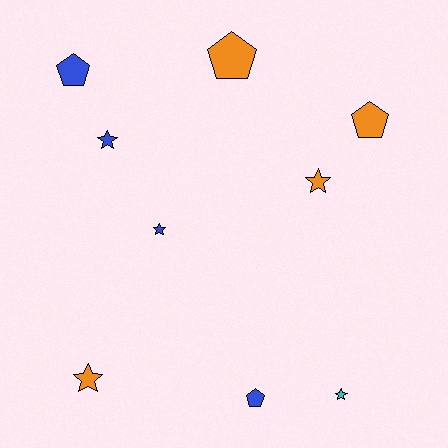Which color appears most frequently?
Orange, with 4 objects.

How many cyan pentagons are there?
There are no cyan pentagons.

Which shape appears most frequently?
Star, with 5 objects.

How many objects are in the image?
There are 9 objects.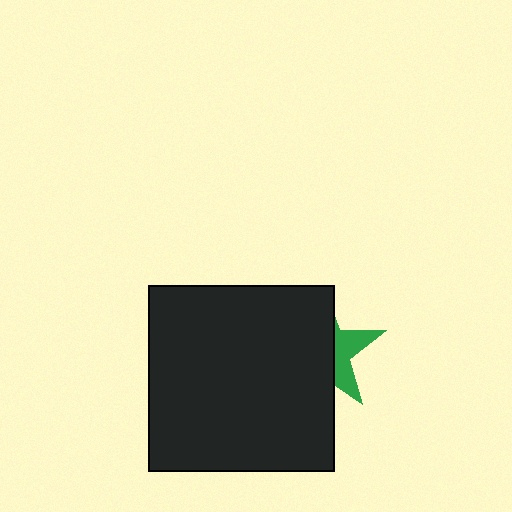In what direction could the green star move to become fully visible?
The green star could move right. That would shift it out from behind the black square entirely.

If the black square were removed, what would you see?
You would see the complete green star.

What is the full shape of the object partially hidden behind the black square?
The partially hidden object is a green star.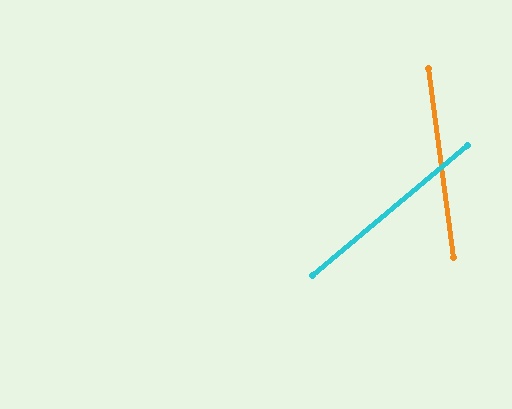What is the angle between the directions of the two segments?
Approximately 58 degrees.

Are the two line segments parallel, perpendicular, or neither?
Neither parallel nor perpendicular — they differ by about 58°.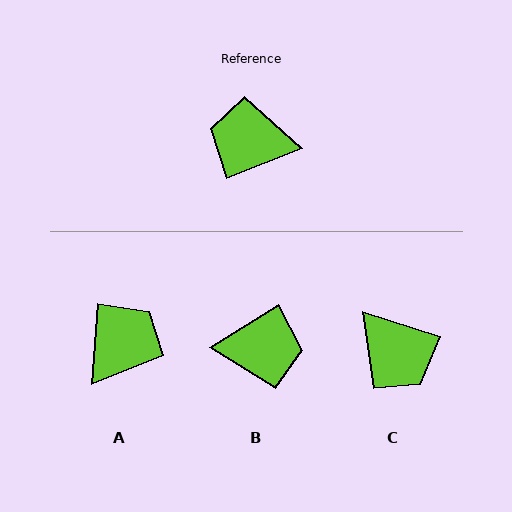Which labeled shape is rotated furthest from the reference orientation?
B, about 170 degrees away.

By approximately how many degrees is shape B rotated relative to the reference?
Approximately 170 degrees clockwise.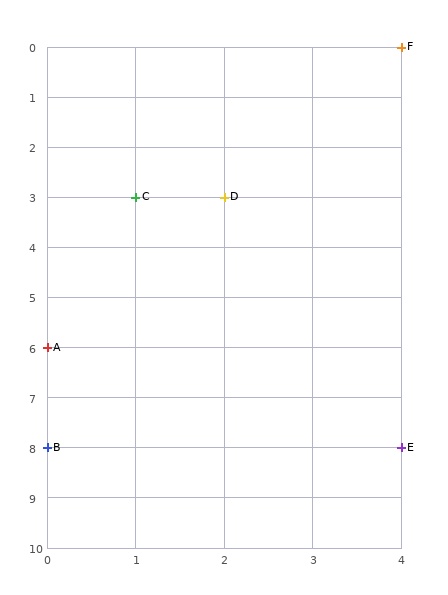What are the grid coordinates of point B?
Point B is at grid coordinates (0, 8).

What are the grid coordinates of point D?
Point D is at grid coordinates (2, 3).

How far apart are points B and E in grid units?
Points B and E are 4 columns apart.